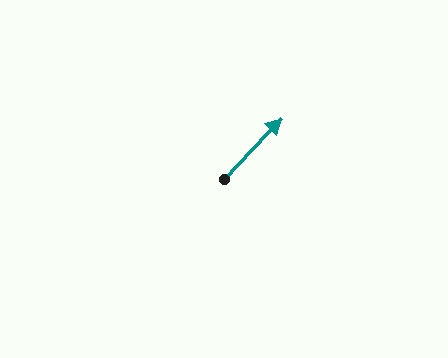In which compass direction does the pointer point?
Northeast.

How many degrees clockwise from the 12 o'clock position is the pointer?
Approximately 43 degrees.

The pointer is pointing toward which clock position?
Roughly 1 o'clock.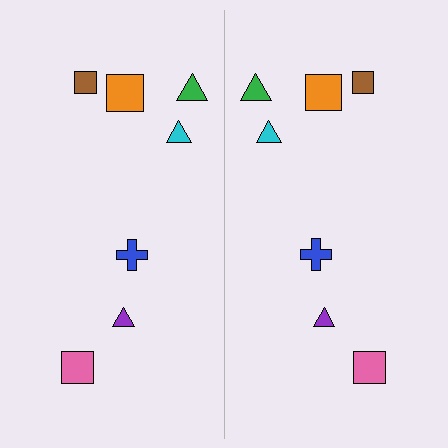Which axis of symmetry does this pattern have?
The pattern has a vertical axis of symmetry running through the center of the image.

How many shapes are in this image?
There are 14 shapes in this image.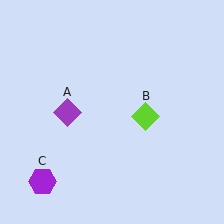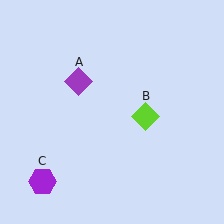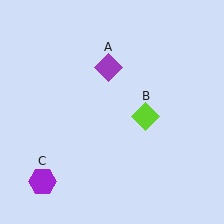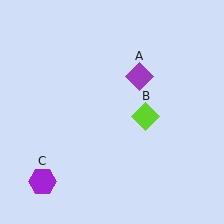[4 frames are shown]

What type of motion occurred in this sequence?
The purple diamond (object A) rotated clockwise around the center of the scene.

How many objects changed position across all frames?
1 object changed position: purple diamond (object A).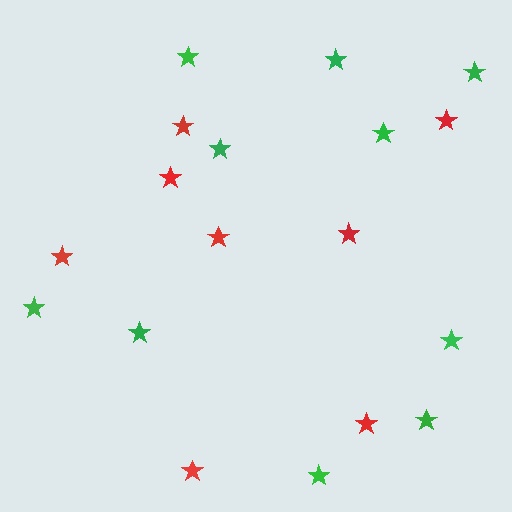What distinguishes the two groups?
There are 2 groups: one group of green stars (10) and one group of red stars (8).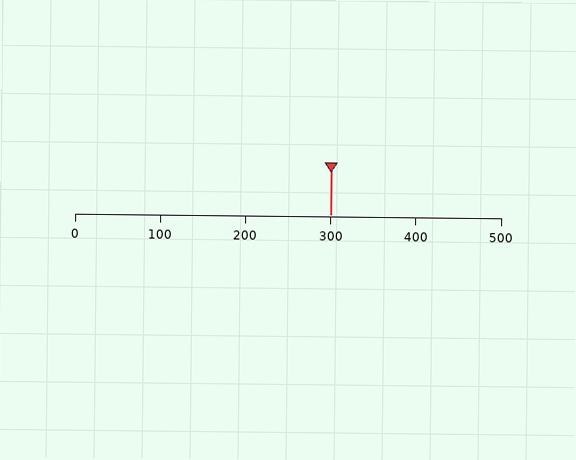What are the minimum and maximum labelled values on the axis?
The axis runs from 0 to 500.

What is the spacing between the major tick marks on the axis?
The major ticks are spaced 100 apart.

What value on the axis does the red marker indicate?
The marker indicates approximately 300.